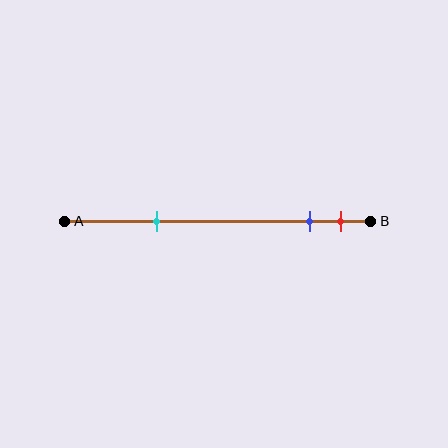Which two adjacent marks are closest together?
The blue and red marks are the closest adjacent pair.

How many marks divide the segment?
There are 3 marks dividing the segment.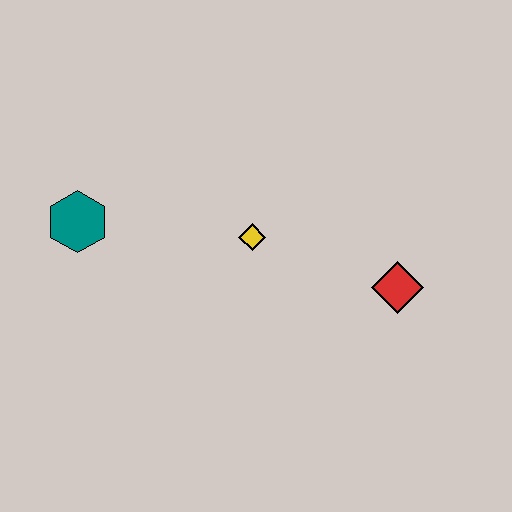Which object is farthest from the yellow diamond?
The teal hexagon is farthest from the yellow diamond.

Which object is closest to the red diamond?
The yellow diamond is closest to the red diamond.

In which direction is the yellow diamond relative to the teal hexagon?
The yellow diamond is to the right of the teal hexagon.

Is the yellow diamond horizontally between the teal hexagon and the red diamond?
Yes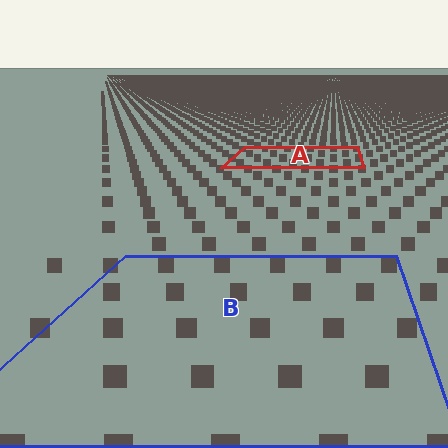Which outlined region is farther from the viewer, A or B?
Region A is farther from the viewer — the texture elements inside it appear smaller and more densely packed.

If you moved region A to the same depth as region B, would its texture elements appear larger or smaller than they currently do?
They would appear larger. At a closer depth, the same texture elements are projected at a bigger on-screen size.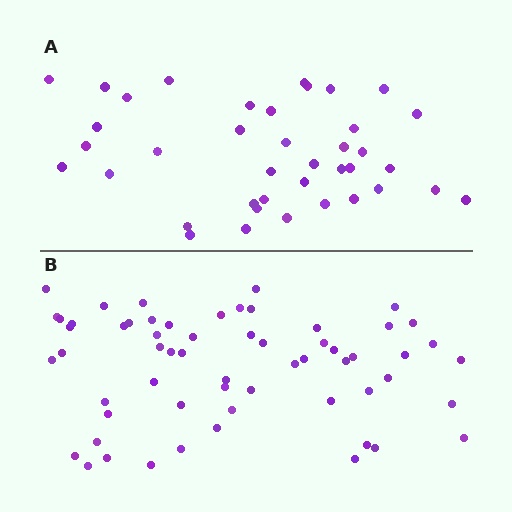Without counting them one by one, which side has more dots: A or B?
Region B (the bottom region) has more dots.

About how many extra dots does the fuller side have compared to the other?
Region B has approximately 20 more dots than region A.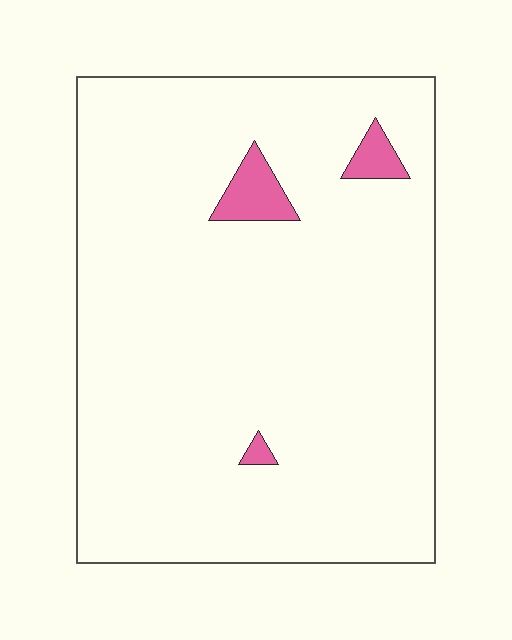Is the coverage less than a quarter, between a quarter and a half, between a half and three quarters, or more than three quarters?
Less than a quarter.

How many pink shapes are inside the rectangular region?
3.